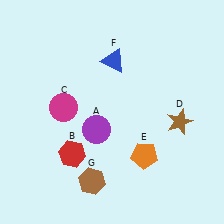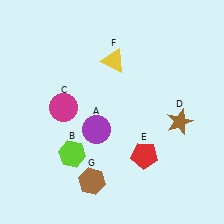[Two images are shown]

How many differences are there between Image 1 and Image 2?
There are 3 differences between the two images.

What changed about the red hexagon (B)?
In Image 1, B is red. In Image 2, it changed to lime.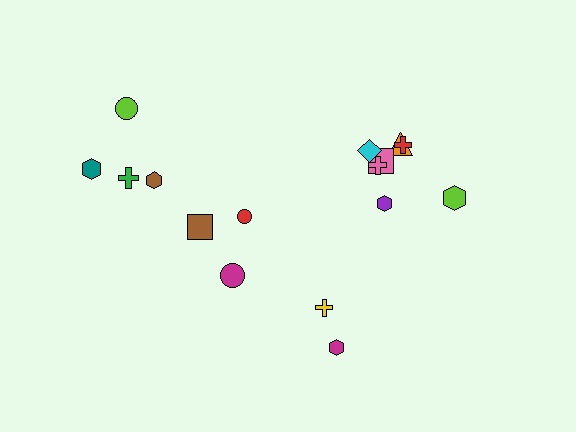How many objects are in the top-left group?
There are 4 objects.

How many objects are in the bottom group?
There are 5 objects.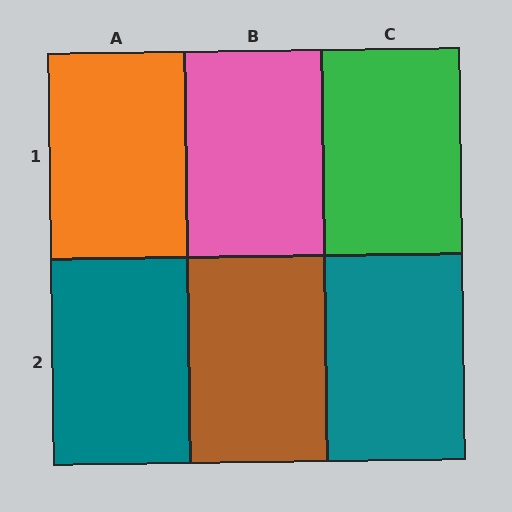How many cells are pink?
1 cell is pink.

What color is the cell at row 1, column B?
Pink.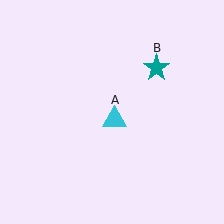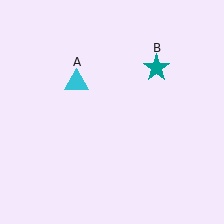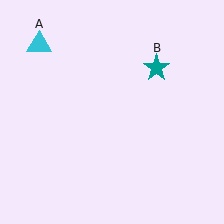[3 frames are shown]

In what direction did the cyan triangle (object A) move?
The cyan triangle (object A) moved up and to the left.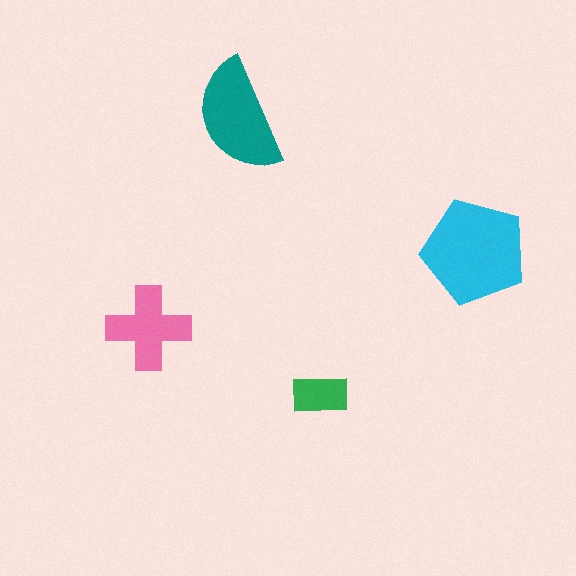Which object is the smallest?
The green rectangle.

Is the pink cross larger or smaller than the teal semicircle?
Smaller.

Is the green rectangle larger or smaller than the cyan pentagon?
Smaller.